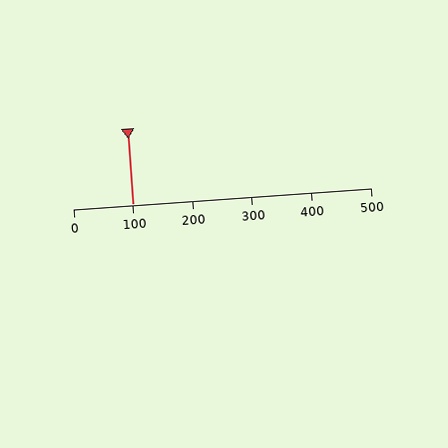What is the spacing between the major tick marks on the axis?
The major ticks are spaced 100 apart.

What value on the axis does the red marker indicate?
The marker indicates approximately 100.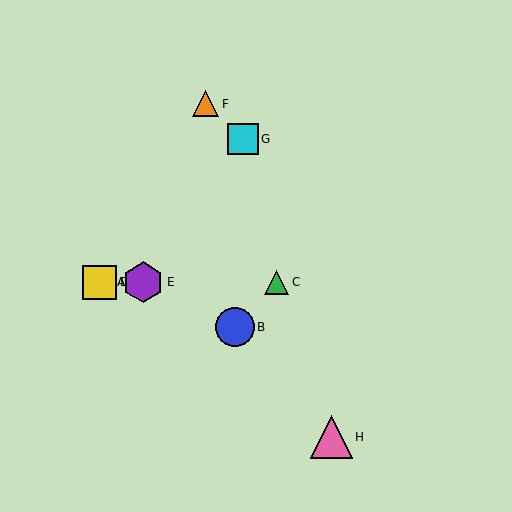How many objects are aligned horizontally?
4 objects (A, C, D, E) are aligned horizontally.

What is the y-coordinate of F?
Object F is at y≈104.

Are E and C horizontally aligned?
Yes, both are at y≈282.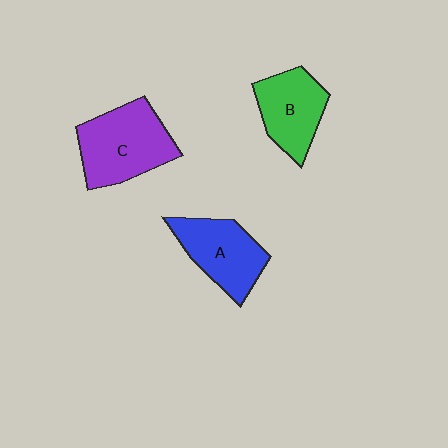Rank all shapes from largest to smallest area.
From largest to smallest: C (purple), A (blue), B (green).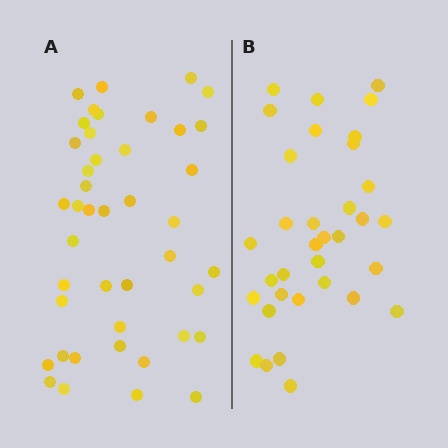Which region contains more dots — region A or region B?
Region A (the left region) has more dots.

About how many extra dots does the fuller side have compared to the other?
Region A has roughly 8 or so more dots than region B.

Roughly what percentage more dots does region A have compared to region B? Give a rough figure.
About 25% more.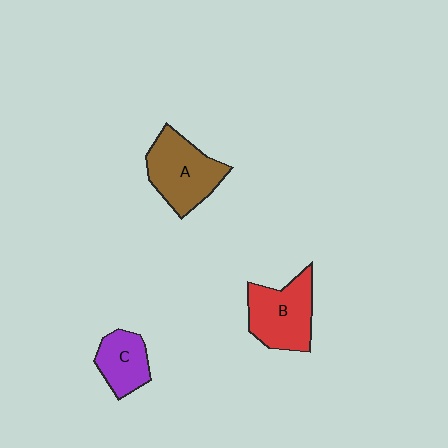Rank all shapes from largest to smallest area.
From largest to smallest: A (brown), B (red), C (purple).